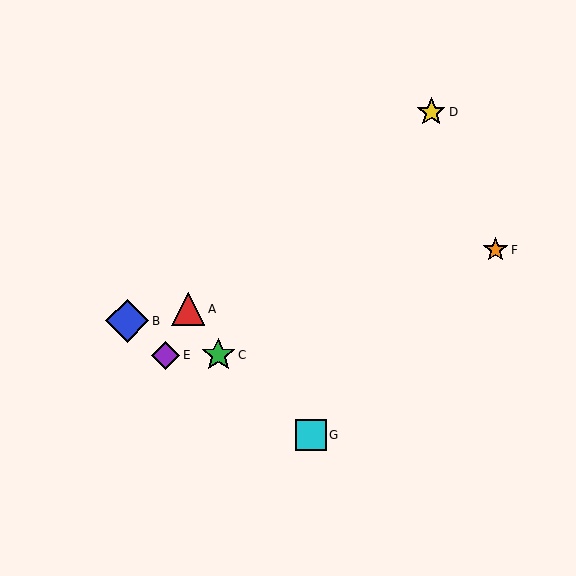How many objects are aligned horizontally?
2 objects (C, E) are aligned horizontally.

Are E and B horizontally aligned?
No, E is at y≈355 and B is at y≈321.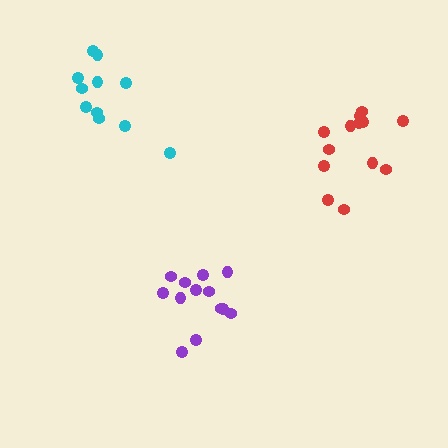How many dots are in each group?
Group 1: 13 dots, Group 2: 13 dots, Group 3: 11 dots (37 total).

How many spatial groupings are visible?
There are 3 spatial groupings.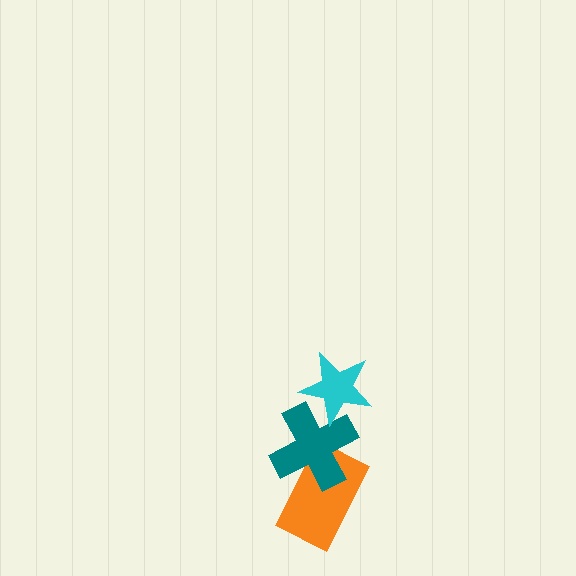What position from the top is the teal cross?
The teal cross is 2nd from the top.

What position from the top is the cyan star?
The cyan star is 1st from the top.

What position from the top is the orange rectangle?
The orange rectangle is 3rd from the top.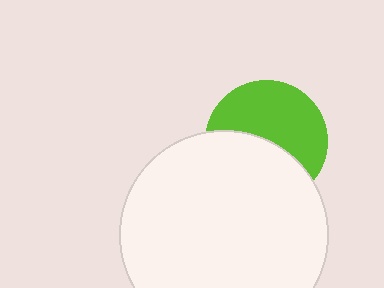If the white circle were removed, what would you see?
You would see the complete lime circle.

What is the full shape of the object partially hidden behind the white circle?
The partially hidden object is a lime circle.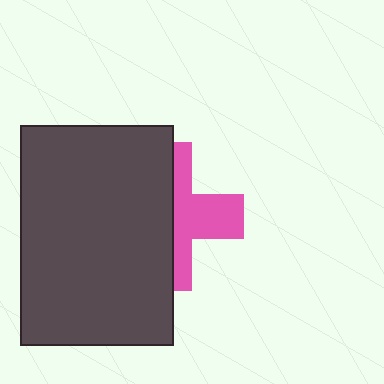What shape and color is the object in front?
The object in front is a dark gray rectangle.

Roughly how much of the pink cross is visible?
A small part of it is visible (roughly 44%).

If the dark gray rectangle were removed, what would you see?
You would see the complete pink cross.